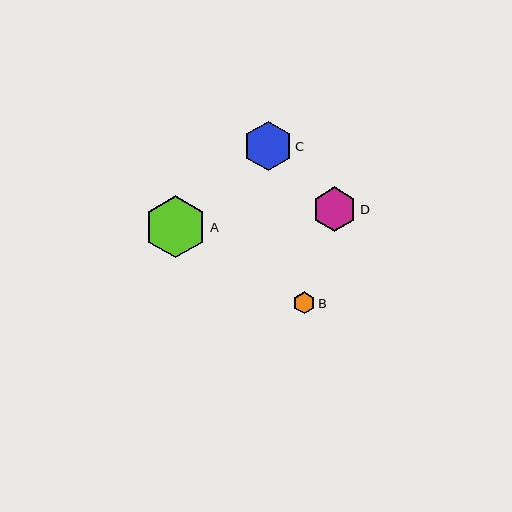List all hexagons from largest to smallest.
From largest to smallest: A, C, D, B.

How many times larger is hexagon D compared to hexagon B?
Hexagon D is approximately 2.0 times the size of hexagon B.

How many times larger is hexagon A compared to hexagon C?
Hexagon A is approximately 1.3 times the size of hexagon C.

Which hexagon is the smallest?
Hexagon B is the smallest with a size of approximately 22 pixels.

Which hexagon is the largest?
Hexagon A is the largest with a size of approximately 62 pixels.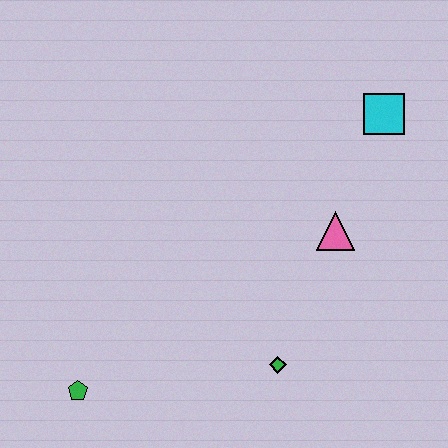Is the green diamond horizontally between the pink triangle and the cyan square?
No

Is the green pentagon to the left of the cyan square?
Yes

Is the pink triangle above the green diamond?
Yes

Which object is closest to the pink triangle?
The cyan square is closest to the pink triangle.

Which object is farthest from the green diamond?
The cyan square is farthest from the green diamond.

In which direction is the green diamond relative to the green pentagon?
The green diamond is to the right of the green pentagon.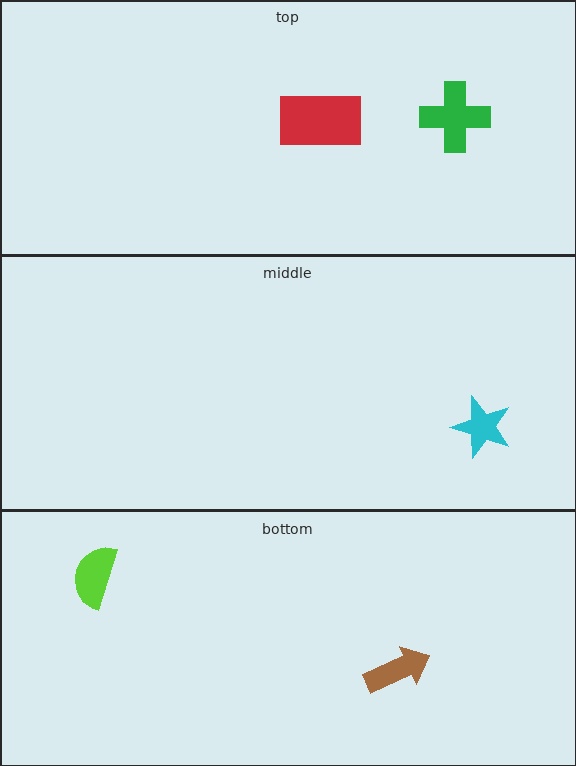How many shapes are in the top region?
2.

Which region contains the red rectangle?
The top region.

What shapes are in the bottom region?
The lime semicircle, the brown arrow.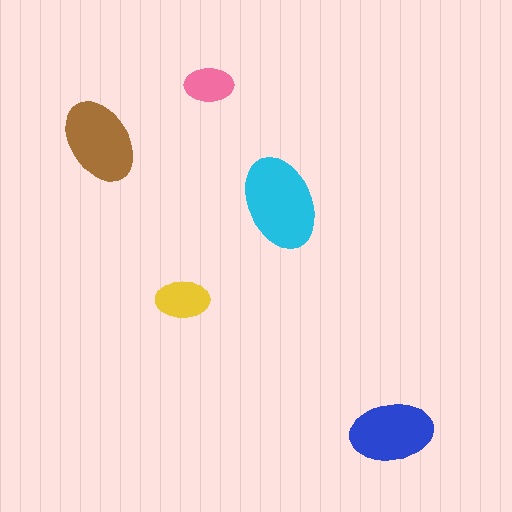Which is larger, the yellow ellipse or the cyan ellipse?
The cyan one.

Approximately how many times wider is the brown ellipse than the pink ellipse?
About 1.5 times wider.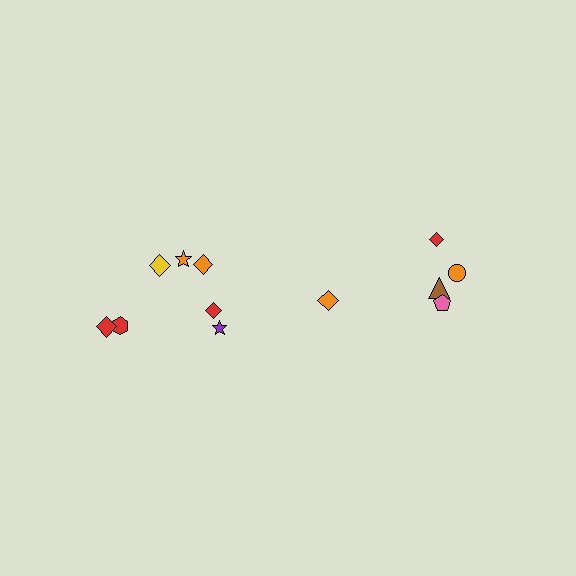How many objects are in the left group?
There are 7 objects.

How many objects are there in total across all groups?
There are 12 objects.